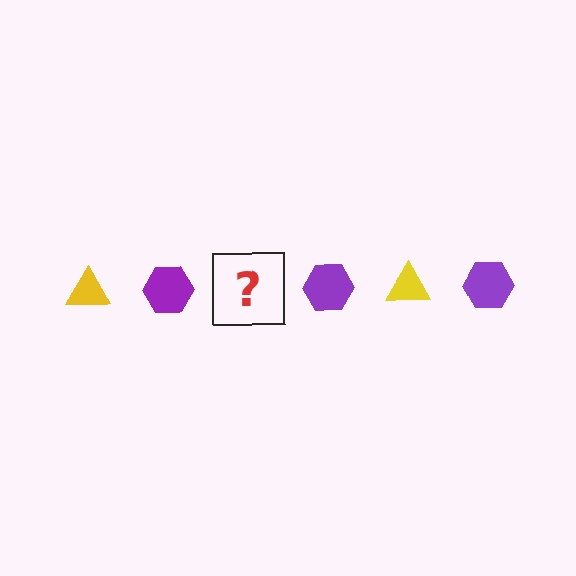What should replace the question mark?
The question mark should be replaced with a yellow triangle.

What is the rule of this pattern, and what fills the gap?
The rule is that the pattern alternates between yellow triangle and purple hexagon. The gap should be filled with a yellow triangle.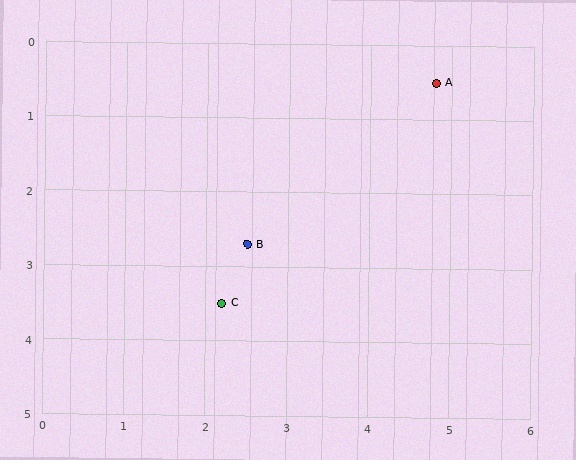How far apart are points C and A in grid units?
Points C and A are about 4.0 grid units apart.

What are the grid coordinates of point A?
Point A is at approximately (4.8, 0.5).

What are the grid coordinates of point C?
Point C is at approximately (2.2, 3.5).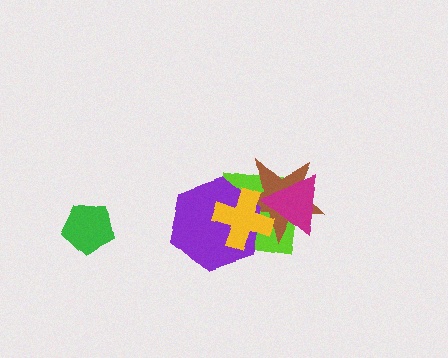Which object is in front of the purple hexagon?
The yellow cross is in front of the purple hexagon.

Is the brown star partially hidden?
Yes, it is partially covered by another shape.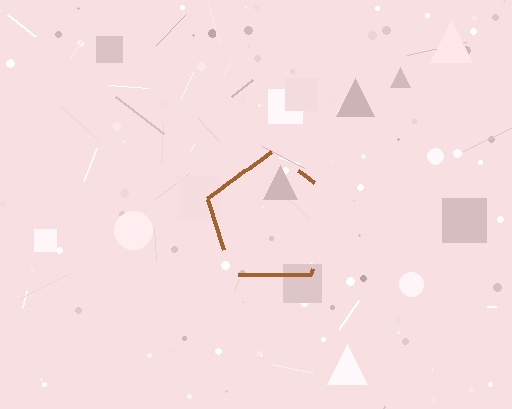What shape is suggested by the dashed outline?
The dashed outline suggests a pentagon.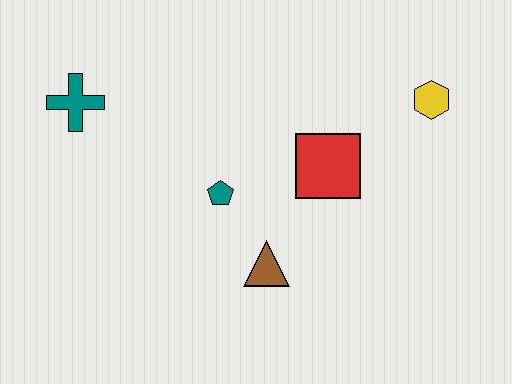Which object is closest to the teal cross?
The teal pentagon is closest to the teal cross.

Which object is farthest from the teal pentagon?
The yellow hexagon is farthest from the teal pentagon.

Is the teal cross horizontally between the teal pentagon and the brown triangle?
No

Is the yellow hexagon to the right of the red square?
Yes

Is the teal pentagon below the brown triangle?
No